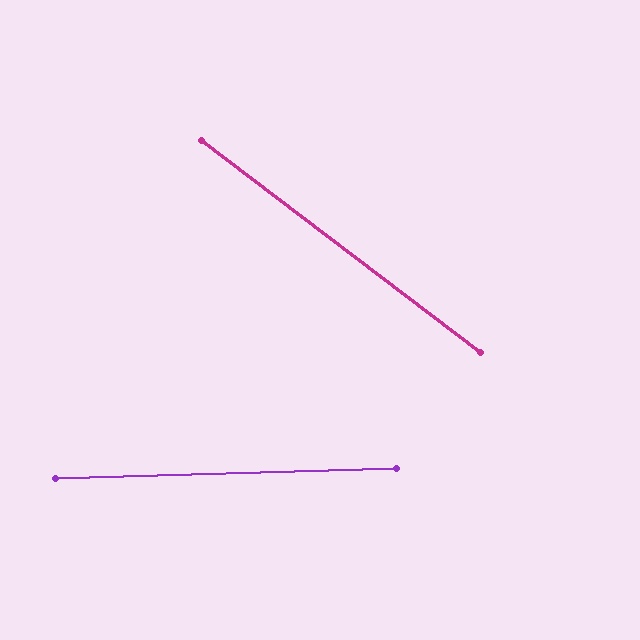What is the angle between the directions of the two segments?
Approximately 39 degrees.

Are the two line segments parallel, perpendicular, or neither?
Neither parallel nor perpendicular — they differ by about 39°.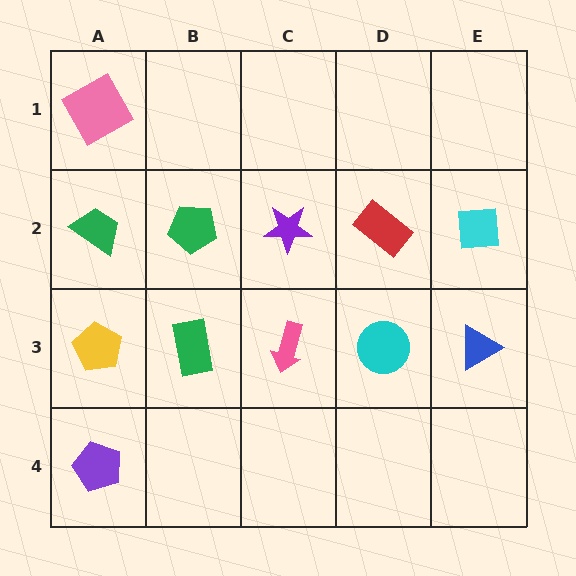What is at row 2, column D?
A red rectangle.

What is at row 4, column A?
A purple pentagon.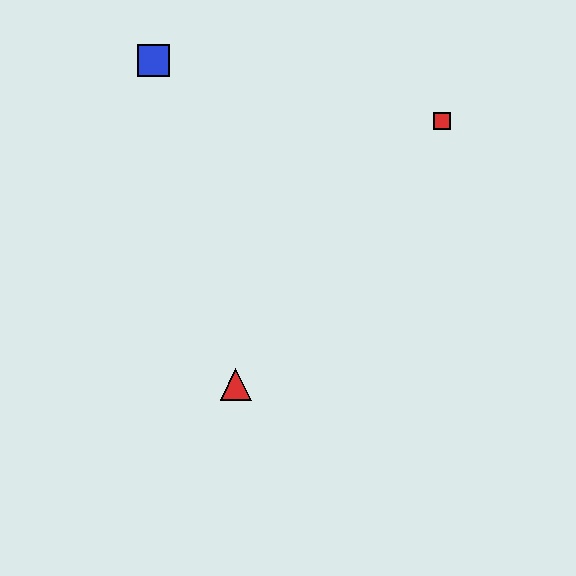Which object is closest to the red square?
The blue square is closest to the red square.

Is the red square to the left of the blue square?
No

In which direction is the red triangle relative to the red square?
The red triangle is below the red square.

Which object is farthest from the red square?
The red triangle is farthest from the red square.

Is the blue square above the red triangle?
Yes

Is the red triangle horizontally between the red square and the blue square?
Yes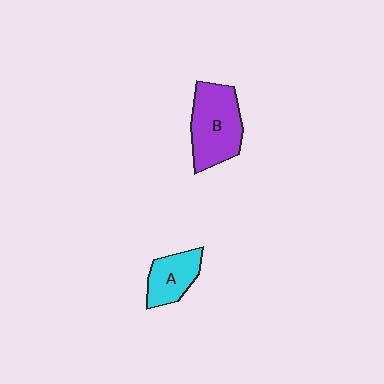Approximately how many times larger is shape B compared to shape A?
Approximately 1.7 times.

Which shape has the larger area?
Shape B (purple).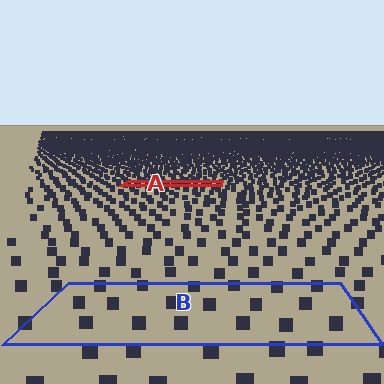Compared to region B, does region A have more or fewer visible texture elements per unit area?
Region A has more texture elements per unit area — they are packed more densely because it is farther away.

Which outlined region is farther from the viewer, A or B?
Region A is farther from the viewer — the texture elements inside it appear smaller and more densely packed.